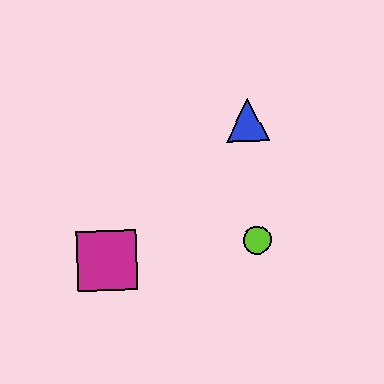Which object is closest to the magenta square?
The lime circle is closest to the magenta square.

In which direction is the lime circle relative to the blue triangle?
The lime circle is below the blue triangle.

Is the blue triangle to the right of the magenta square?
Yes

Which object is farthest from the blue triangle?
The magenta square is farthest from the blue triangle.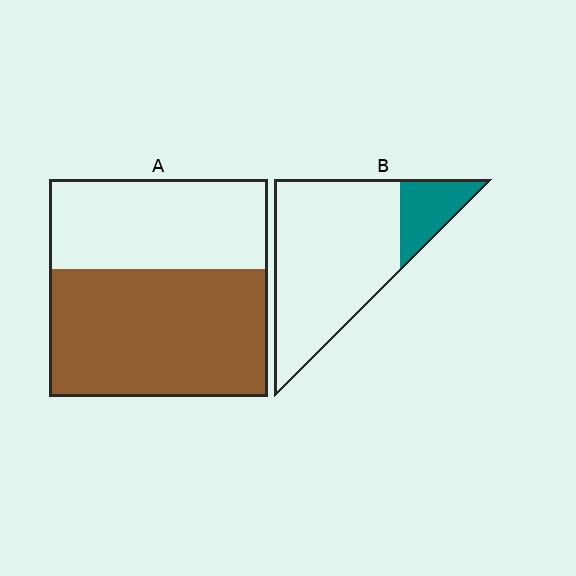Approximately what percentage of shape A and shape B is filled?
A is approximately 60% and B is approximately 20%.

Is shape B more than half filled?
No.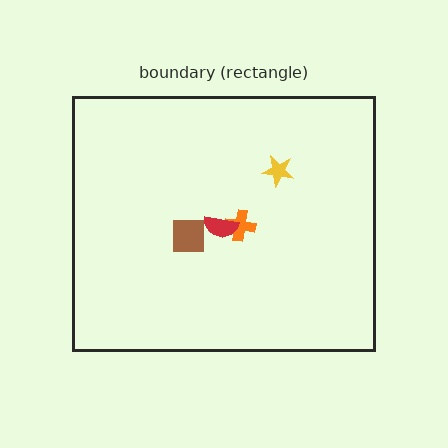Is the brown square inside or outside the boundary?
Inside.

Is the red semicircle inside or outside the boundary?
Inside.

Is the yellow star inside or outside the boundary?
Inside.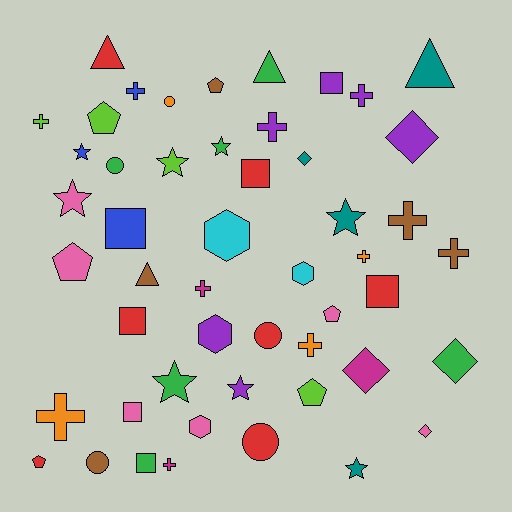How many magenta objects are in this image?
There are 3 magenta objects.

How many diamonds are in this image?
There are 5 diamonds.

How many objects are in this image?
There are 50 objects.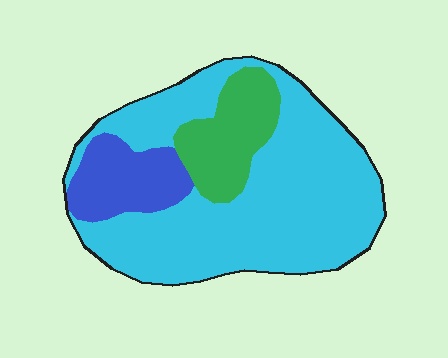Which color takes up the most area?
Cyan, at roughly 70%.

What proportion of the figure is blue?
Blue takes up about one eighth (1/8) of the figure.